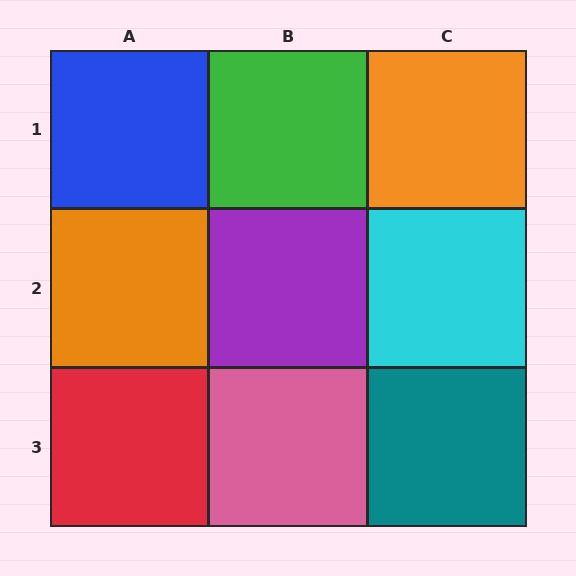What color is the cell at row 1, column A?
Blue.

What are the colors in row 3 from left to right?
Red, pink, teal.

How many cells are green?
1 cell is green.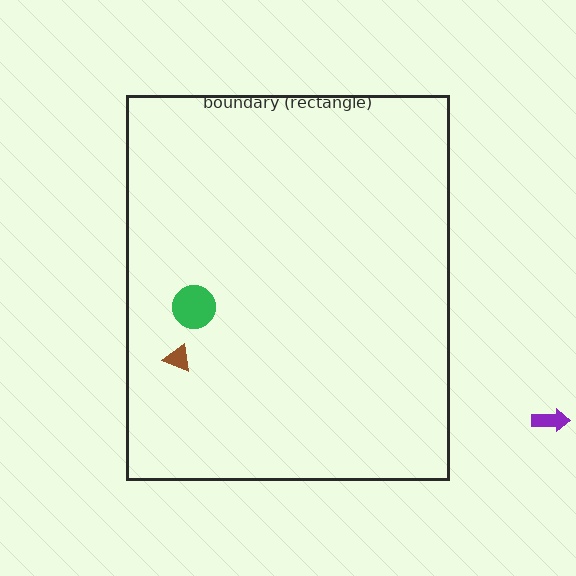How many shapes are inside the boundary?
2 inside, 1 outside.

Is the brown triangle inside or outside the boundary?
Inside.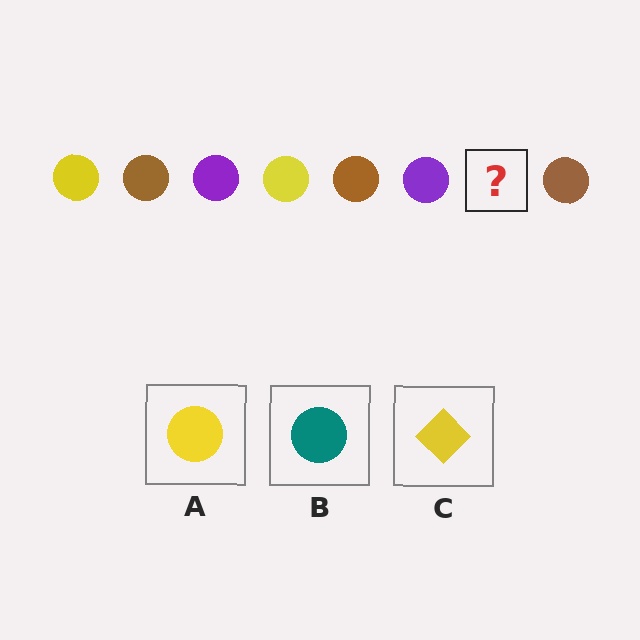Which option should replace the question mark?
Option A.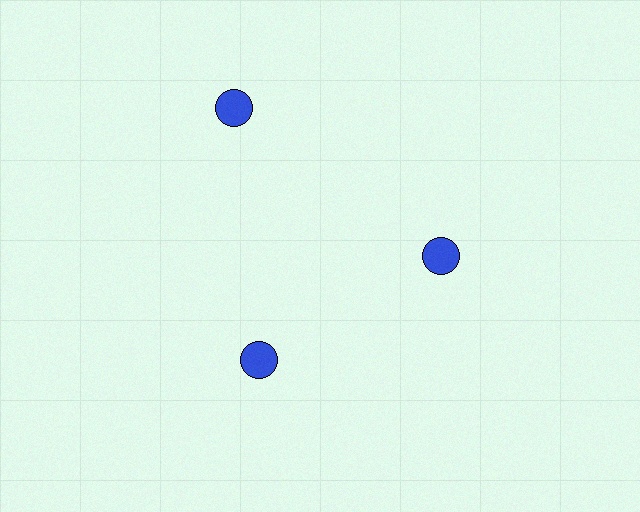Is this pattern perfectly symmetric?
No. The 3 blue circles are arranged in a ring, but one element near the 11 o'clock position is pushed outward from the center, breaking the 3-fold rotational symmetry.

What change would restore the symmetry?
The symmetry would be restored by moving it inward, back onto the ring so that all 3 circles sit at equal angles and equal distance from the center.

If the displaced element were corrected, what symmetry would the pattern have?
It would have 3-fold rotational symmetry — the pattern would map onto itself every 120 degrees.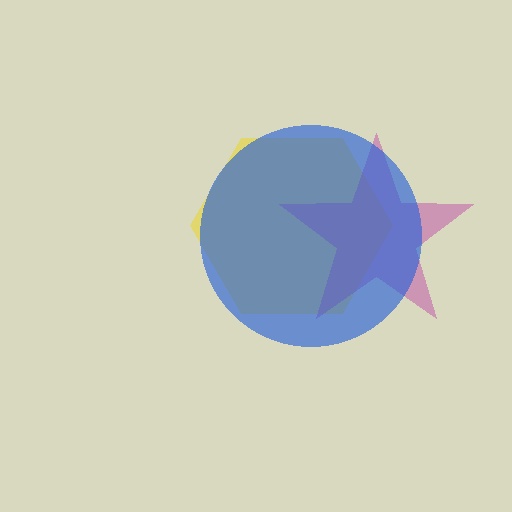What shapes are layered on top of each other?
The layered shapes are: a yellow hexagon, a magenta star, a blue circle.